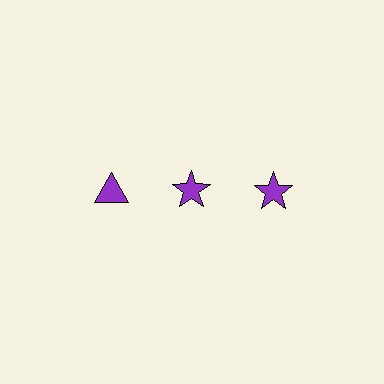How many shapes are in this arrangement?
There are 3 shapes arranged in a grid pattern.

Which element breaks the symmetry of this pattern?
The purple triangle in the top row, leftmost column breaks the symmetry. All other shapes are purple stars.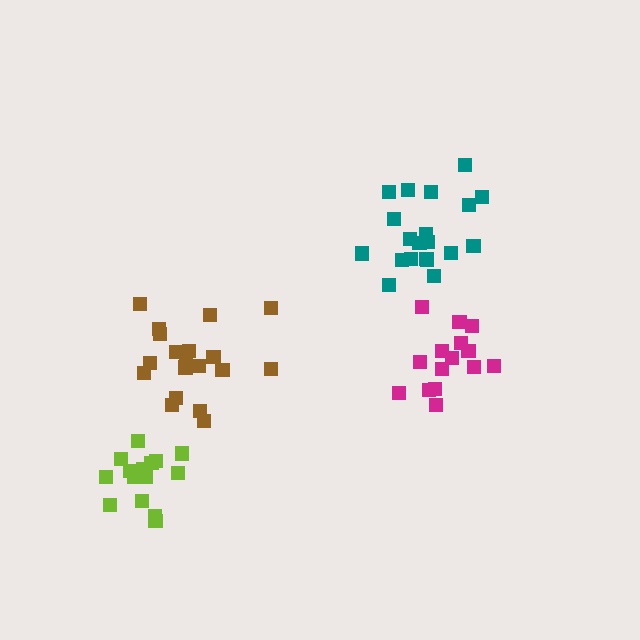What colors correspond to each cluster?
The clusters are colored: brown, teal, magenta, lime.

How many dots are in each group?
Group 1: 19 dots, Group 2: 20 dots, Group 3: 15 dots, Group 4: 15 dots (69 total).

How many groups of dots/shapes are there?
There are 4 groups.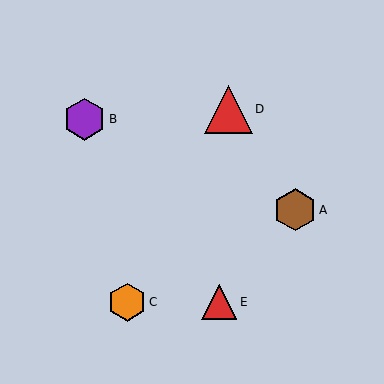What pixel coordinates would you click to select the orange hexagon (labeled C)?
Click at (127, 302) to select the orange hexagon C.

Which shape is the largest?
The red triangle (labeled D) is the largest.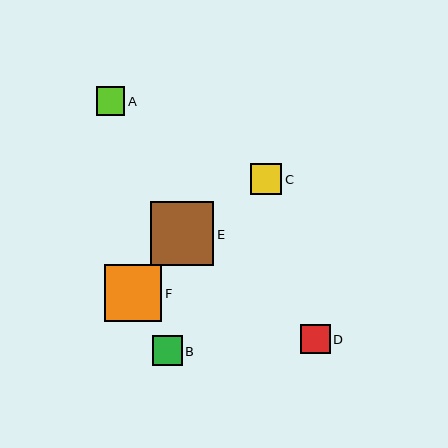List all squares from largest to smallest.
From largest to smallest: E, F, C, B, D, A.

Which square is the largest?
Square E is the largest with a size of approximately 63 pixels.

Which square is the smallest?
Square A is the smallest with a size of approximately 28 pixels.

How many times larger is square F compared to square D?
Square F is approximately 1.9 times the size of square D.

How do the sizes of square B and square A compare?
Square B and square A are approximately the same size.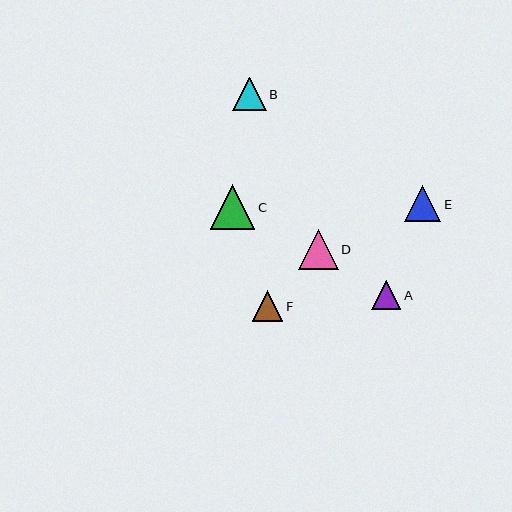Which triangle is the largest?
Triangle C is the largest with a size of approximately 45 pixels.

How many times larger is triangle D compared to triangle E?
Triangle D is approximately 1.1 times the size of triangle E.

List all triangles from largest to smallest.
From largest to smallest: C, D, E, B, F, A.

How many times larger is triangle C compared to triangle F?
Triangle C is approximately 1.5 times the size of triangle F.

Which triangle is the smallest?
Triangle A is the smallest with a size of approximately 29 pixels.